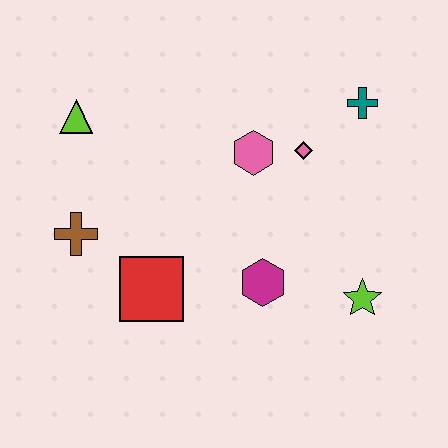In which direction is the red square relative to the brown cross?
The red square is to the right of the brown cross.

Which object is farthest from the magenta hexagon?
The lime triangle is farthest from the magenta hexagon.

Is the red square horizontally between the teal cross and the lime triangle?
Yes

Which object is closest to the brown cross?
The red square is closest to the brown cross.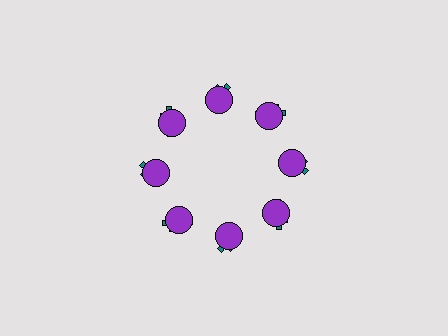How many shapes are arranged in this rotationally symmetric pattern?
There are 24 shapes, arranged in 8 groups of 3.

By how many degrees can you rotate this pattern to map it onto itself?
The pattern maps onto itself every 45 degrees of rotation.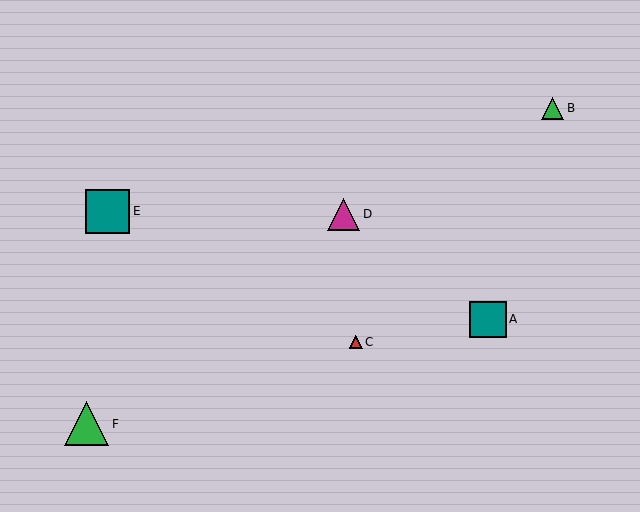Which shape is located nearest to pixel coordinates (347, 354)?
The red triangle (labeled C) at (356, 342) is nearest to that location.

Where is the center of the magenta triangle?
The center of the magenta triangle is at (344, 214).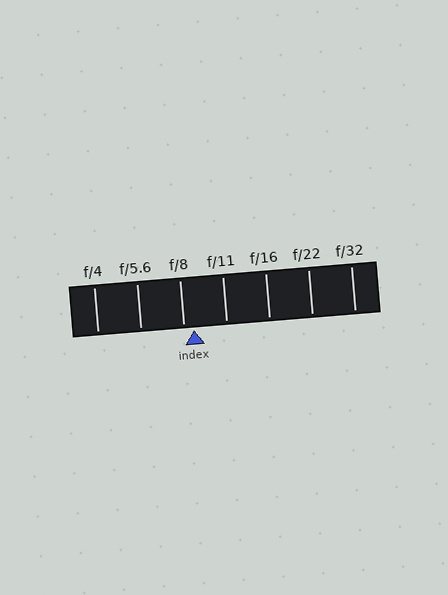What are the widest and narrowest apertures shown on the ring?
The widest aperture shown is f/4 and the narrowest is f/32.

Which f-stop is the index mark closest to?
The index mark is closest to f/8.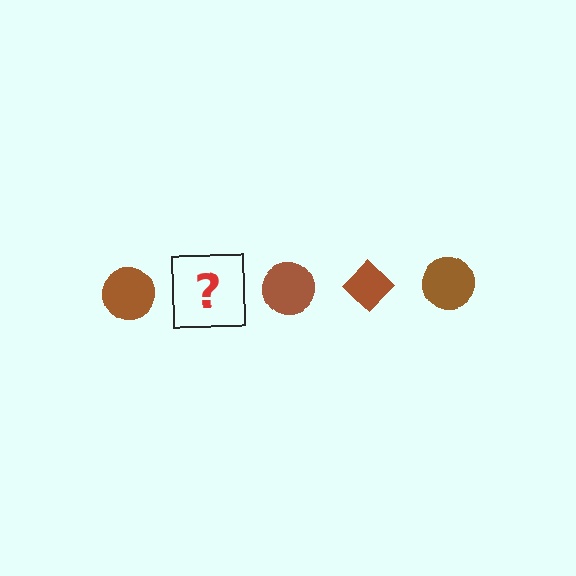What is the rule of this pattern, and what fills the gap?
The rule is that the pattern cycles through circle, diamond shapes in brown. The gap should be filled with a brown diamond.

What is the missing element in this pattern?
The missing element is a brown diamond.